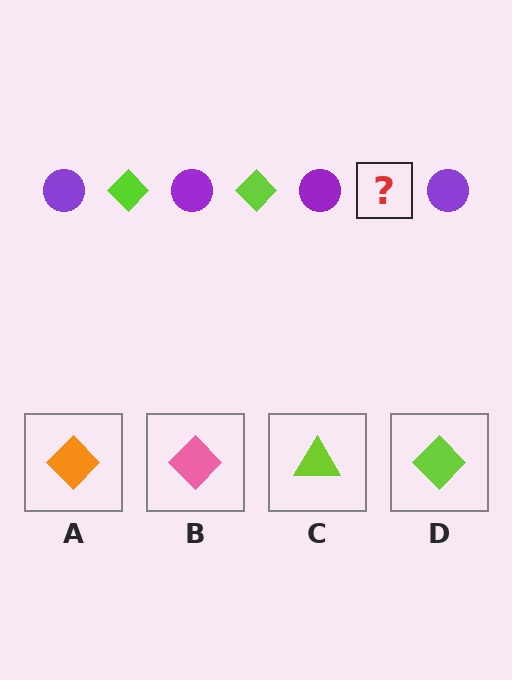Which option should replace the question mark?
Option D.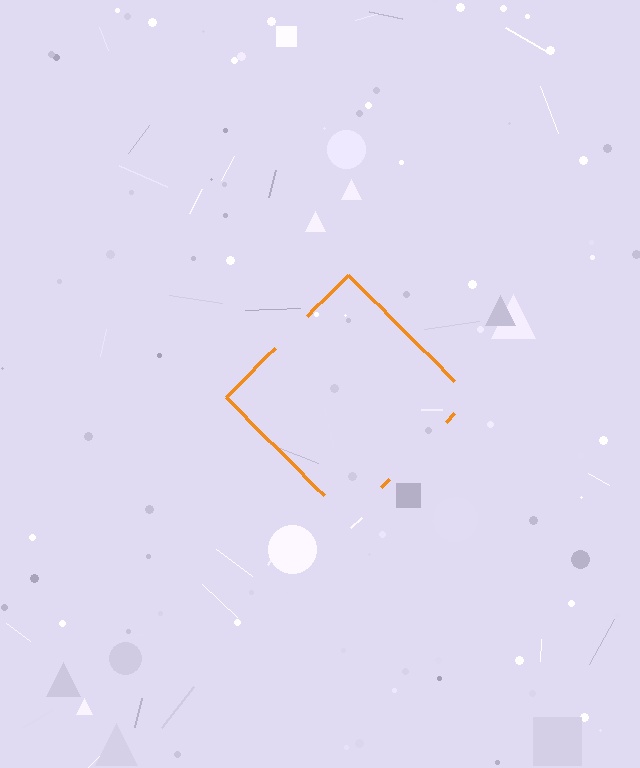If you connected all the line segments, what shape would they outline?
They would outline a diamond.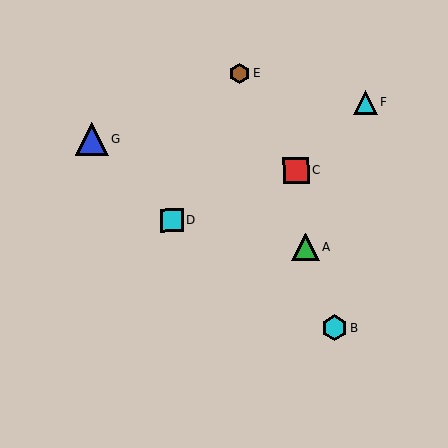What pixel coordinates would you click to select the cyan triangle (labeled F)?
Click at (365, 102) to select the cyan triangle F.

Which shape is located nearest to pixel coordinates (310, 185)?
The red square (labeled C) at (296, 171) is nearest to that location.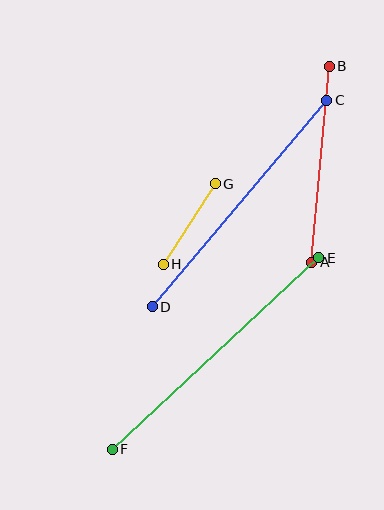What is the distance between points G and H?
The distance is approximately 96 pixels.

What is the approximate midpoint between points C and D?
The midpoint is at approximately (239, 203) pixels.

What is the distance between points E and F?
The distance is approximately 282 pixels.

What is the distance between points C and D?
The distance is approximately 270 pixels.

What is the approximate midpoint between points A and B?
The midpoint is at approximately (320, 164) pixels.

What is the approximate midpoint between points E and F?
The midpoint is at approximately (216, 353) pixels.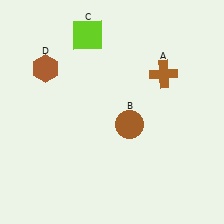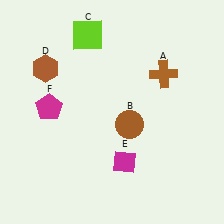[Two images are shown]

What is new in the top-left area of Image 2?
A magenta pentagon (F) was added in the top-left area of Image 2.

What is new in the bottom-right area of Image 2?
A magenta diamond (E) was added in the bottom-right area of Image 2.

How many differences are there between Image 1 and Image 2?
There are 2 differences between the two images.